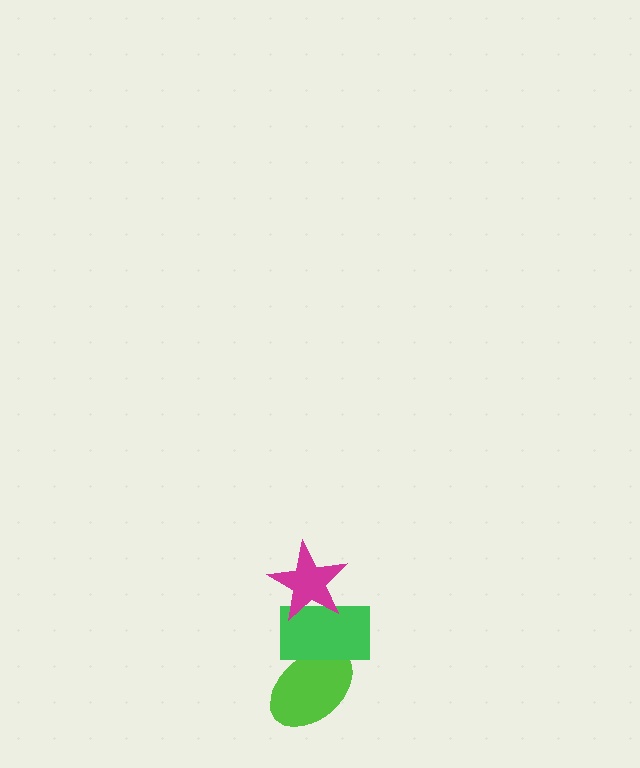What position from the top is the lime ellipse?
The lime ellipse is 3rd from the top.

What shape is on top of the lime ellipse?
The green rectangle is on top of the lime ellipse.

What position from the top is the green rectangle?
The green rectangle is 2nd from the top.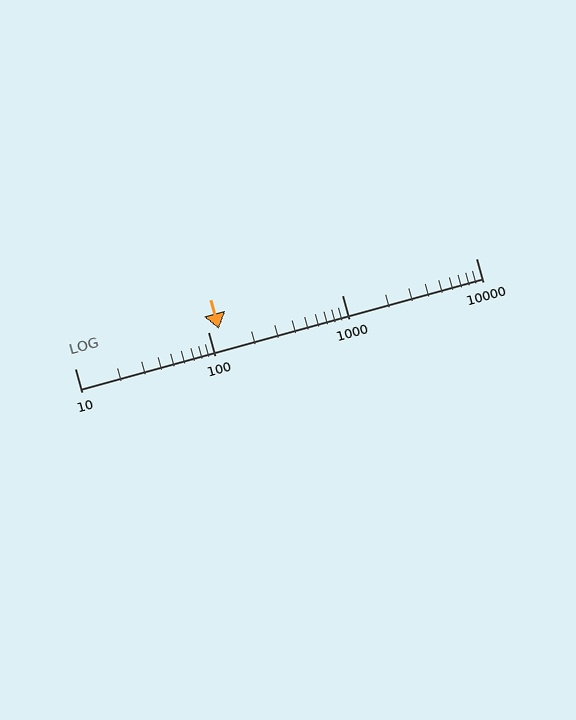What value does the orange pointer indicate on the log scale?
The pointer indicates approximately 120.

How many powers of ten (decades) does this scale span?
The scale spans 3 decades, from 10 to 10000.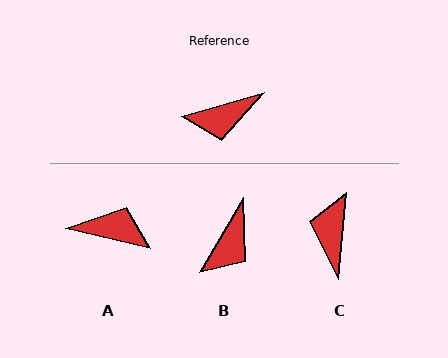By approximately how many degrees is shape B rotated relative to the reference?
Approximately 44 degrees counter-clockwise.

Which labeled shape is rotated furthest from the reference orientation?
A, about 151 degrees away.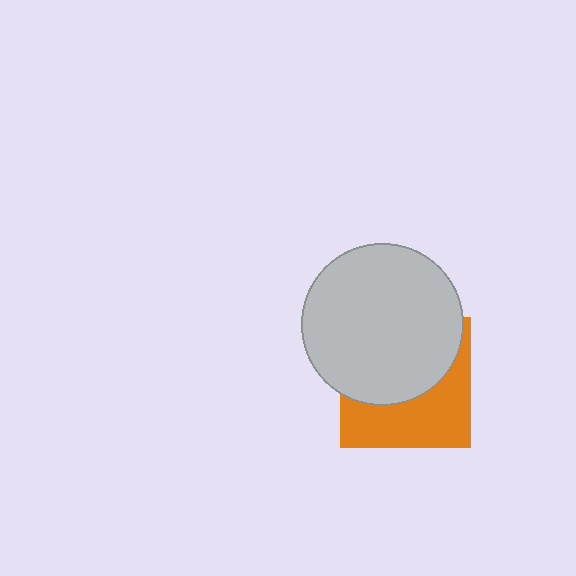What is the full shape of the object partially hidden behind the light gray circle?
The partially hidden object is an orange square.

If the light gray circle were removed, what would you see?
You would see the complete orange square.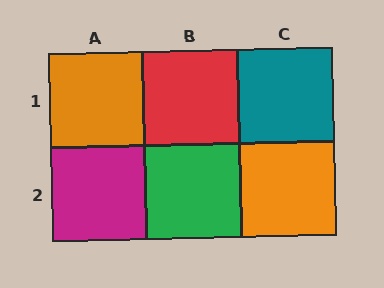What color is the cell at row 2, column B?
Green.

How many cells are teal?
1 cell is teal.